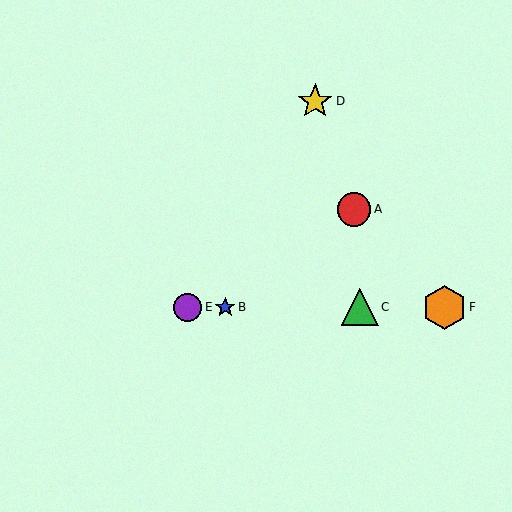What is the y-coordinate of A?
Object A is at y≈209.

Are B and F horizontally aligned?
Yes, both are at y≈307.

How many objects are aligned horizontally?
4 objects (B, C, E, F) are aligned horizontally.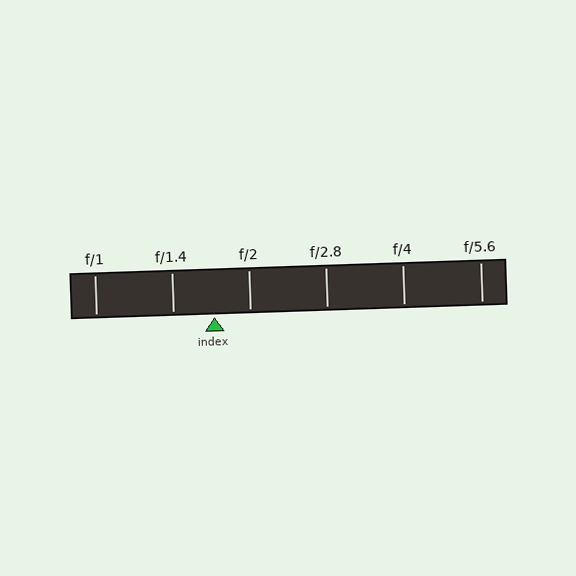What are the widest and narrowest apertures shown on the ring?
The widest aperture shown is f/1 and the narrowest is f/5.6.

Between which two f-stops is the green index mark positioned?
The index mark is between f/1.4 and f/2.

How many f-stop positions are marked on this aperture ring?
There are 6 f-stop positions marked.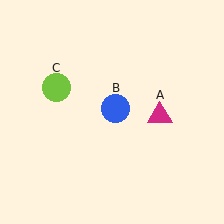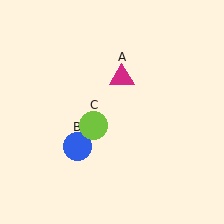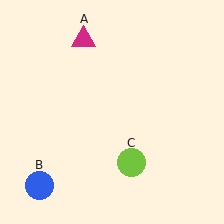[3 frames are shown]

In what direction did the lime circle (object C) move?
The lime circle (object C) moved down and to the right.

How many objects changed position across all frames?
3 objects changed position: magenta triangle (object A), blue circle (object B), lime circle (object C).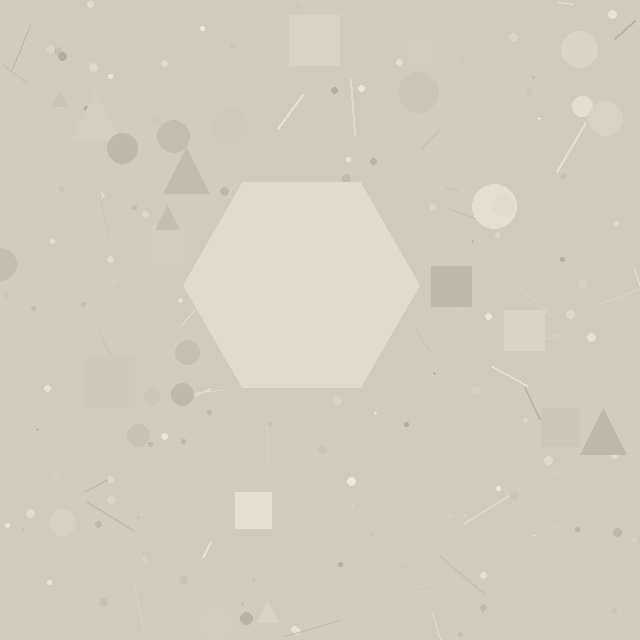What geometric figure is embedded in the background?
A hexagon is embedded in the background.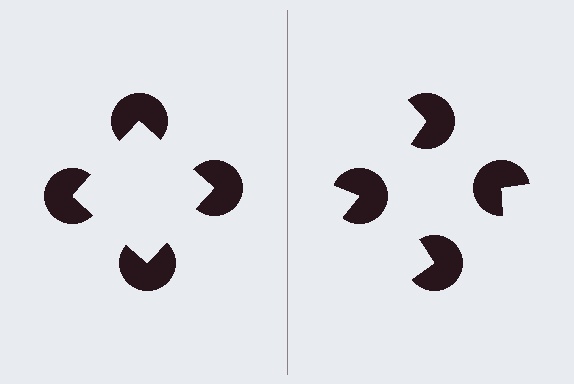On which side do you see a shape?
An illusory square appears on the left side. On the right side the wedge cuts are rotated, so no coherent shape forms.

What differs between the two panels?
The pac-man discs are positioned identically on both sides; only the wedge orientations differ. On the left they align to a square; on the right they are misaligned.